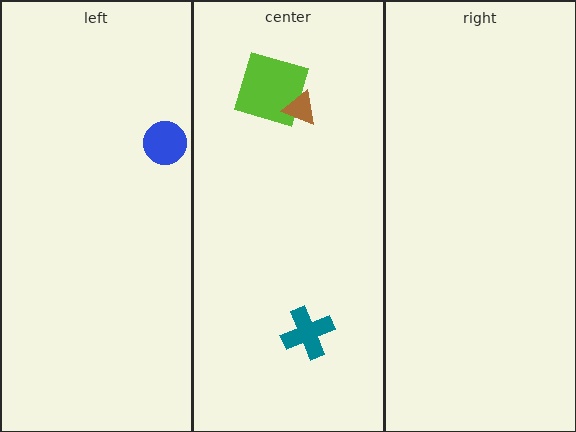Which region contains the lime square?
The center region.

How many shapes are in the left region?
1.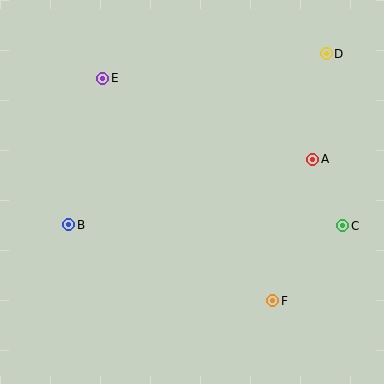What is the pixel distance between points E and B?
The distance between E and B is 150 pixels.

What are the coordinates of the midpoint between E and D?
The midpoint between E and D is at (214, 66).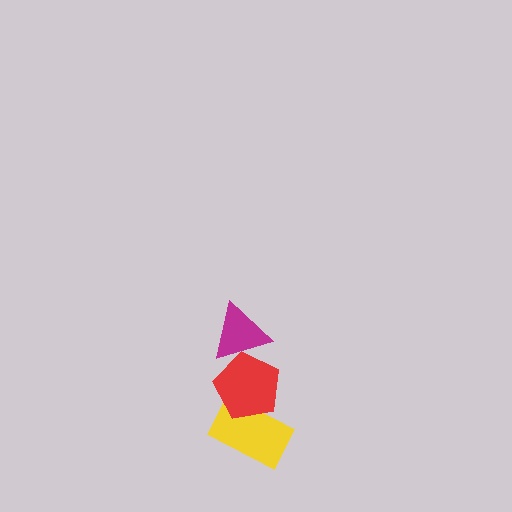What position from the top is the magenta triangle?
The magenta triangle is 1st from the top.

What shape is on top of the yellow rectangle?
The red pentagon is on top of the yellow rectangle.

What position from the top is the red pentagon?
The red pentagon is 2nd from the top.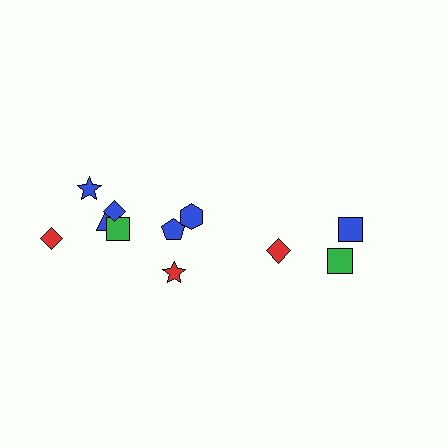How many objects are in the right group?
There are 3 objects.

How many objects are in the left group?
There are 8 objects.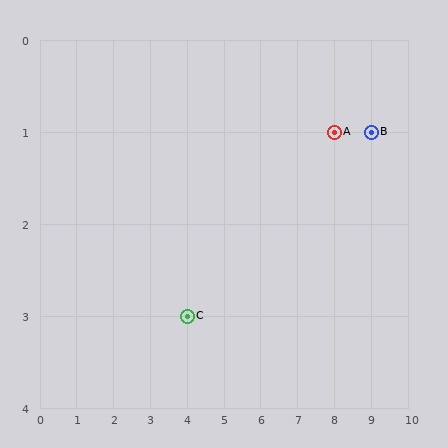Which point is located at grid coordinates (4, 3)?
Point C is at (4, 3).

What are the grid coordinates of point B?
Point B is at grid coordinates (9, 1).